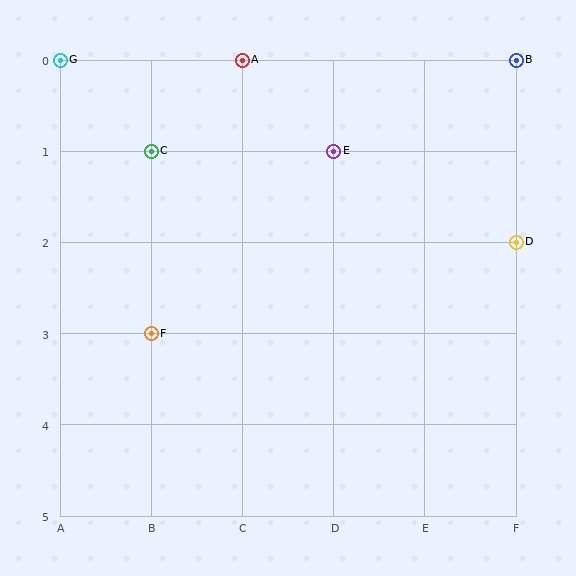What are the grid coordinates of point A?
Point A is at grid coordinates (C, 0).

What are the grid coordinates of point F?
Point F is at grid coordinates (B, 3).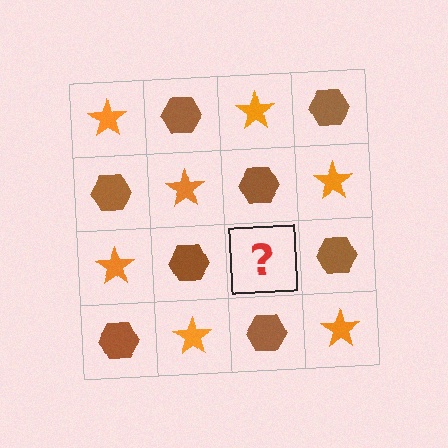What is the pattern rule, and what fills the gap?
The rule is that it alternates orange star and brown hexagon in a checkerboard pattern. The gap should be filled with an orange star.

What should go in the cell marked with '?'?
The missing cell should contain an orange star.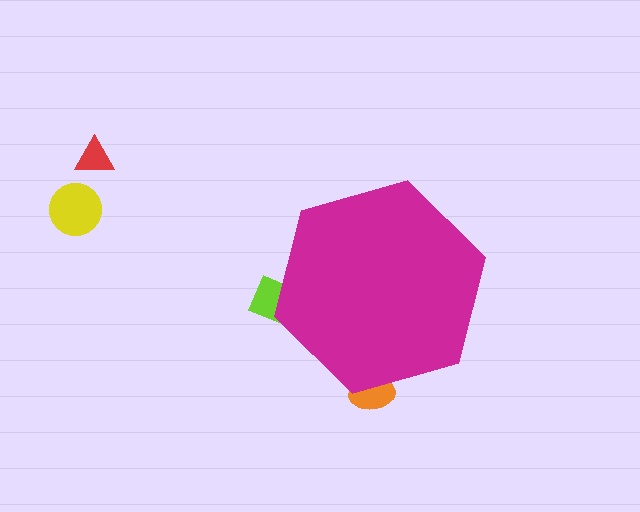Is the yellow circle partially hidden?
No, the yellow circle is fully visible.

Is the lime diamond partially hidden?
Yes, the lime diamond is partially hidden behind the magenta hexagon.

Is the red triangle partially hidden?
No, the red triangle is fully visible.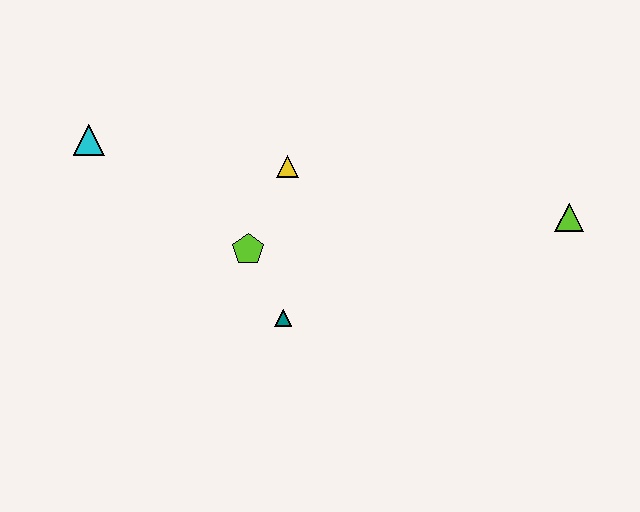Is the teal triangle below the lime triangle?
Yes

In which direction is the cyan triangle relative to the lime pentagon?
The cyan triangle is to the left of the lime pentagon.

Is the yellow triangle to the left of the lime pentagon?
No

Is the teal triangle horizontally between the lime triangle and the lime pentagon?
Yes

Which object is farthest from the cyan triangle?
The lime triangle is farthest from the cyan triangle.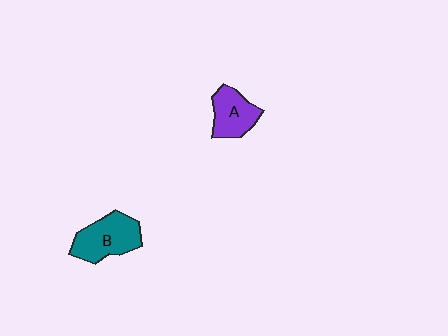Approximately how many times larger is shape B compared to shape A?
Approximately 1.3 times.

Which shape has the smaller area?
Shape A (purple).